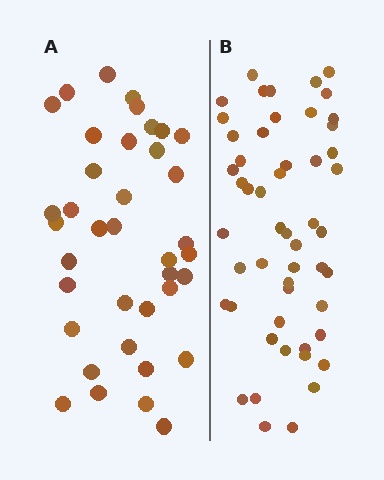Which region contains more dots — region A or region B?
Region B (the right region) has more dots.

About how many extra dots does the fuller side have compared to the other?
Region B has approximately 15 more dots than region A.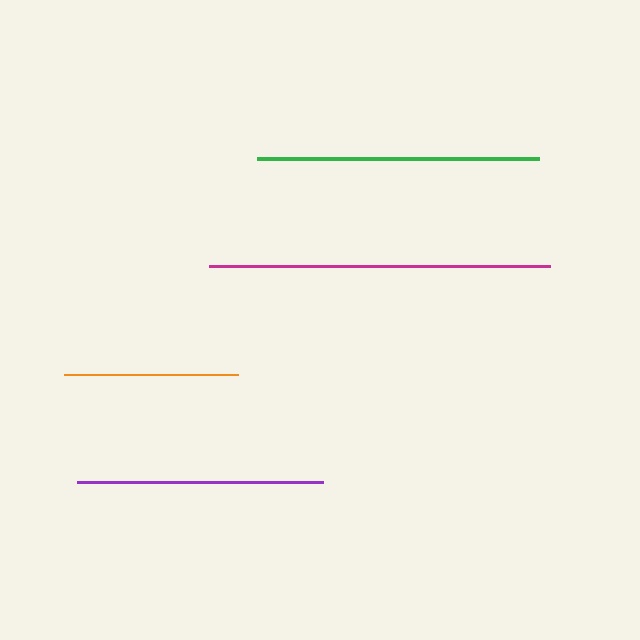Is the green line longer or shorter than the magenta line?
The magenta line is longer than the green line.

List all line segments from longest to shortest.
From longest to shortest: magenta, green, purple, orange.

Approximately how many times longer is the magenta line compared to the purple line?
The magenta line is approximately 1.4 times the length of the purple line.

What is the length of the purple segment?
The purple segment is approximately 246 pixels long.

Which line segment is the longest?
The magenta line is the longest at approximately 341 pixels.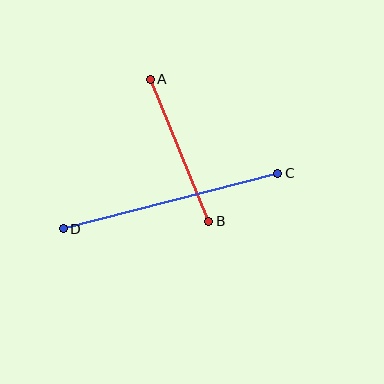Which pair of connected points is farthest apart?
Points C and D are farthest apart.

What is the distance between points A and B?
The distance is approximately 154 pixels.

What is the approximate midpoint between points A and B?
The midpoint is at approximately (179, 150) pixels.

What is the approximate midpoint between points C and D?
The midpoint is at approximately (170, 201) pixels.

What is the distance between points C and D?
The distance is approximately 221 pixels.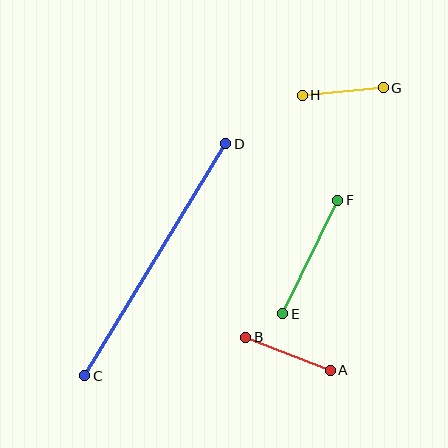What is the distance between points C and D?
The distance is approximately 272 pixels.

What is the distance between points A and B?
The distance is approximately 90 pixels.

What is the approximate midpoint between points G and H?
The midpoint is at approximately (343, 91) pixels.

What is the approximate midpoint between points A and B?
The midpoint is at approximately (288, 354) pixels.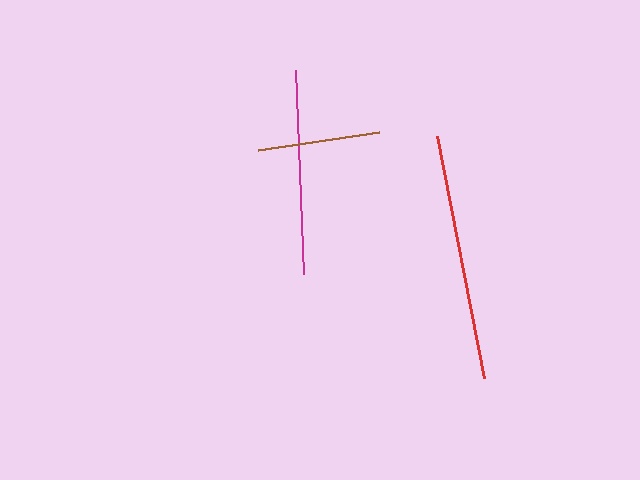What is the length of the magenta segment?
The magenta segment is approximately 204 pixels long.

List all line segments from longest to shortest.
From longest to shortest: red, magenta, brown.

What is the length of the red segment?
The red segment is approximately 247 pixels long.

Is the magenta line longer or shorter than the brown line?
The magenta line is longer than the brown line.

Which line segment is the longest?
The red line is the longest at approximately 247 pixels.